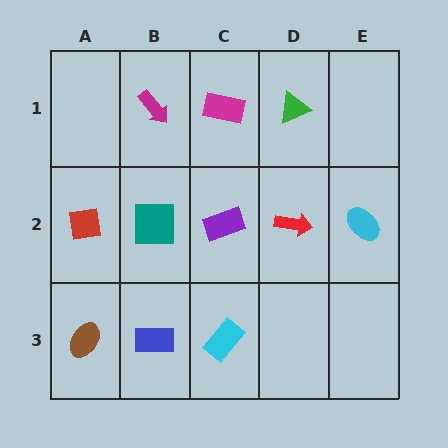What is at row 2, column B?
A teal square.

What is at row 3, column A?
A brown ellipse.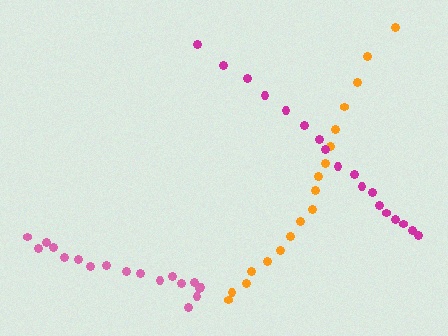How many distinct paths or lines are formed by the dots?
There are 3 distinct paths.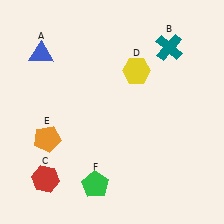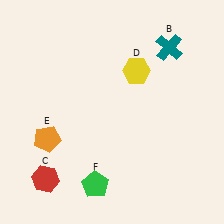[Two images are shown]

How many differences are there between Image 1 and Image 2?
There is 1 difference between the two images.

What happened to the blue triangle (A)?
The blue triangle (A) was removed in Image 2. It was in the top-left area of Image 1.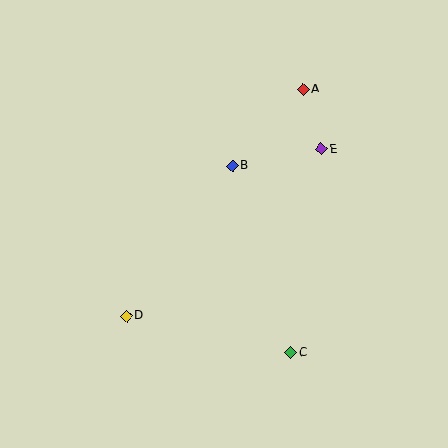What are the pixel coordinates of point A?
Point A is at (303, 90).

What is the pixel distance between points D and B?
The distance between D and B is 184 pixels.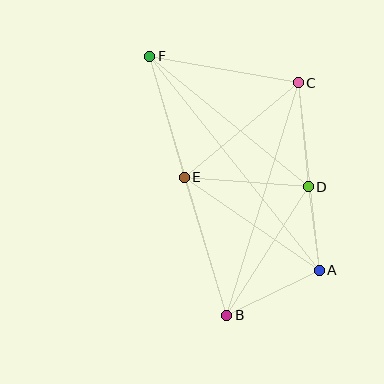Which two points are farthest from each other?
Points A and F are farthest from each other.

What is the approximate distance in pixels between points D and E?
The distance between D and E is approximately 125 pixels.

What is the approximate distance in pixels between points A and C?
The distance between A and C is approximately 189 pixels.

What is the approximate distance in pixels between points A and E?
The distance between A and E is approximately 164 pixels.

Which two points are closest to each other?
Points A and D are closest to each other.